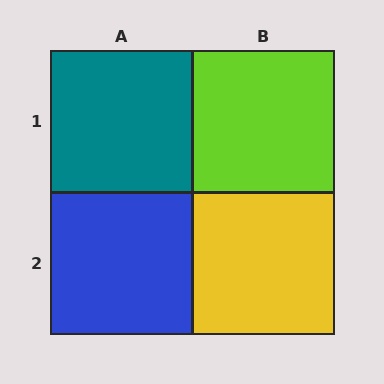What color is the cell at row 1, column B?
Lime.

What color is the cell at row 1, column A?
Teal.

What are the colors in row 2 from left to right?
Blue, yellow.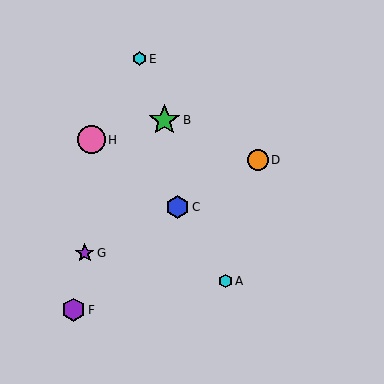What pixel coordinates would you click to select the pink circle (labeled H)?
Click at (91, 140) to select the pink circle H.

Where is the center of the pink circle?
The center of the pink circle is at (91, 140).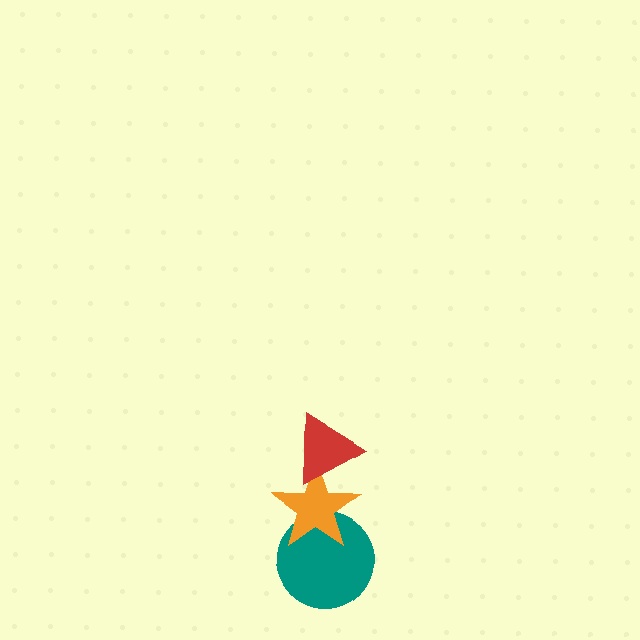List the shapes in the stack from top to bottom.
From top to bottom: the red triangle, the orange star, the teal circle.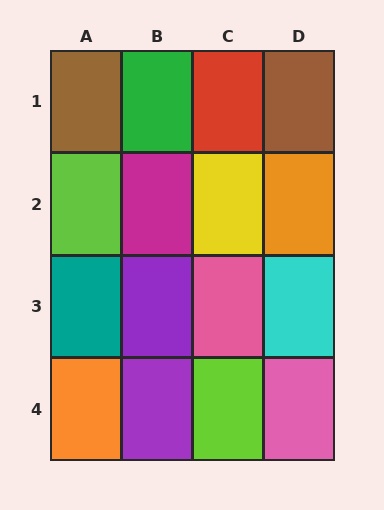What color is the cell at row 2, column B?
Magenta.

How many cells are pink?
2 cells are pink.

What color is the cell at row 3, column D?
Cyan.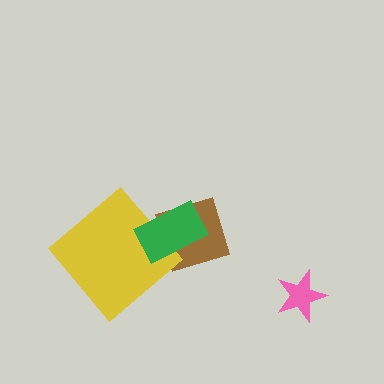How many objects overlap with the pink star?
0 objects overlap with the pink star.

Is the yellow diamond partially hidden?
Yes, it is partially covered by another shape.